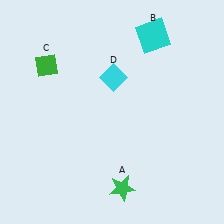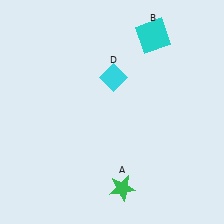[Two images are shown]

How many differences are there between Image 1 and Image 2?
There is 1 difference between the two images.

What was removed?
The green diamond (C) was removed in Image 2.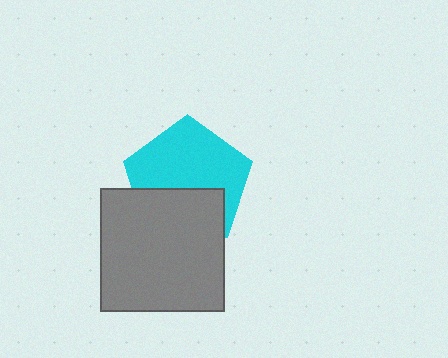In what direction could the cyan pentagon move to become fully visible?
The cyan pentagon could move up. That would shift it out from behind the gray square entirely.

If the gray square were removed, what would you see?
You would see the complete cyan pentagon.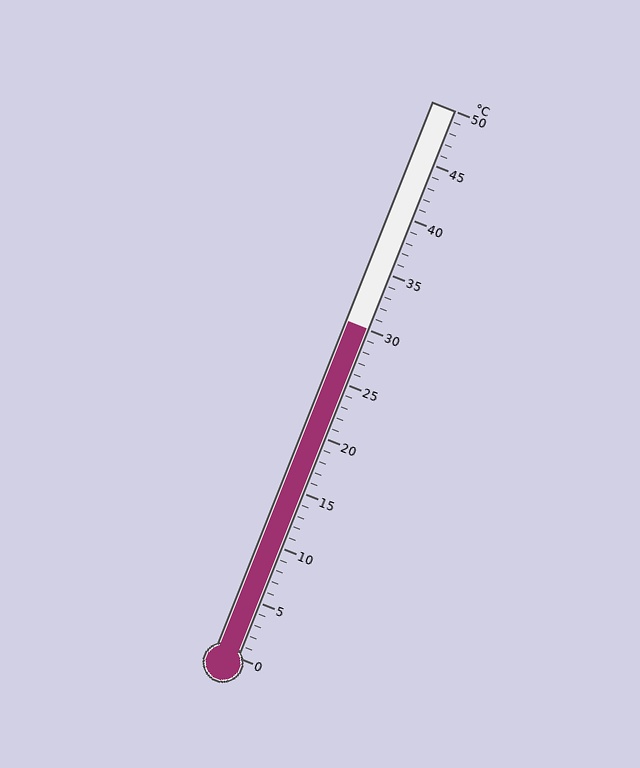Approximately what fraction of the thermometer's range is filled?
The thermometer is filled to approximately 60% of its range.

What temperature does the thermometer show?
The thermometer shows approximately 30°C.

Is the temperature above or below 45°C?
The temperature is below 45°C.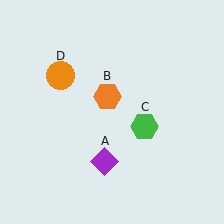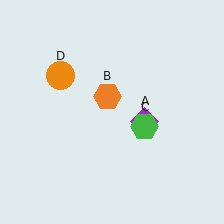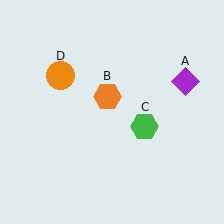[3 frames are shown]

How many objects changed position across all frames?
1 object changed position: purple diamond (object A).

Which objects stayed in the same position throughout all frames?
Orange hexagon (object B) and green hexagon (object C) and orange circle (object D) remained stationary.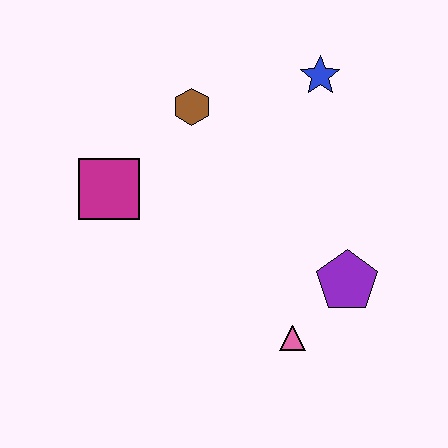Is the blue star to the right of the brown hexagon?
Yes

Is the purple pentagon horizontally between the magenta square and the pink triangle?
No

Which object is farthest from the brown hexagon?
The pink triangle is farthest from the brown hexagon.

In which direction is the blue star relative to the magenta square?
The blue star is to the right of the magenta square.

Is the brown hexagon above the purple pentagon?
Yes